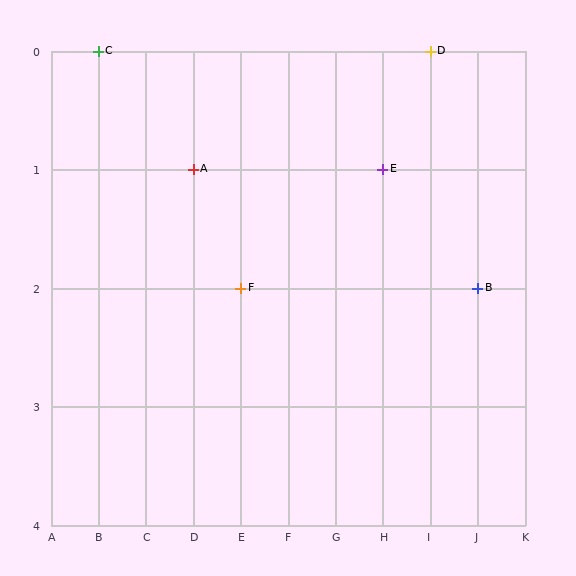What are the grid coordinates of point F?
Point F is at grid coordinates (E, 2).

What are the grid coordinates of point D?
Point D is at grid coordinates (I, 0).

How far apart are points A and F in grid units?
Points A and F are 1 column and 1 row apart (about 1.4 grid units diagonally).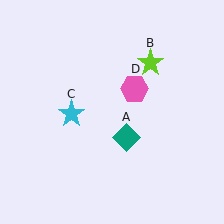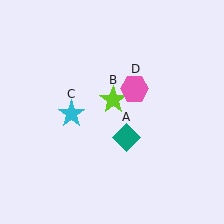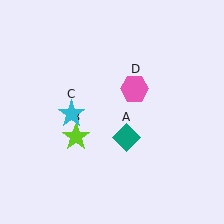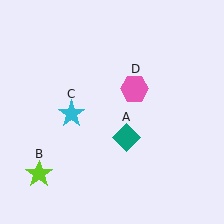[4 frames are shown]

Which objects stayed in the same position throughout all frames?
Teal diamond (object A) and cyan star (object C) and pink hexagon (object D) remained stationary.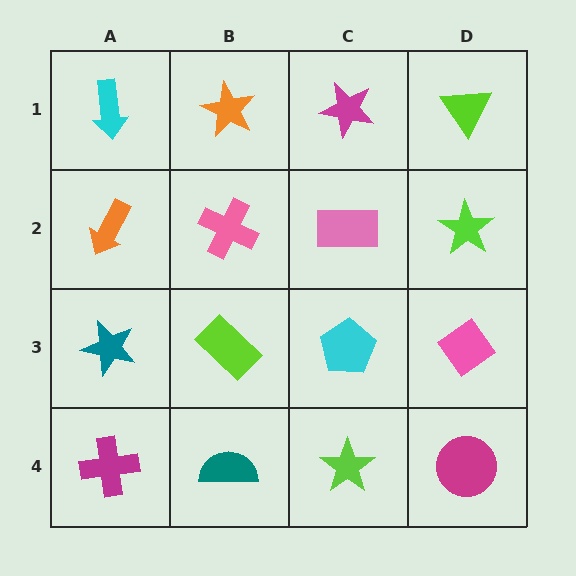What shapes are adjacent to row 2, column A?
A cyan arrow (row 1, column A), a teal star (row 3, column A), a pink cross (row 2, column B).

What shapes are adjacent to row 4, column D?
A pink diamond (row 3, column D), a lime star (row 4, column C).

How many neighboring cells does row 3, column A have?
3.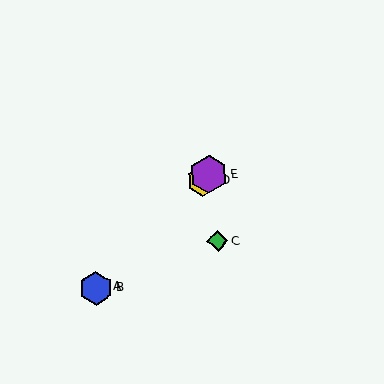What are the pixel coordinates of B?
Object B is at (96, 288).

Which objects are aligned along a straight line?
Objects A, B, D, E are aligned along a straight line.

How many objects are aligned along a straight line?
4 objects (A, B, D, E) are aligned along a straight line.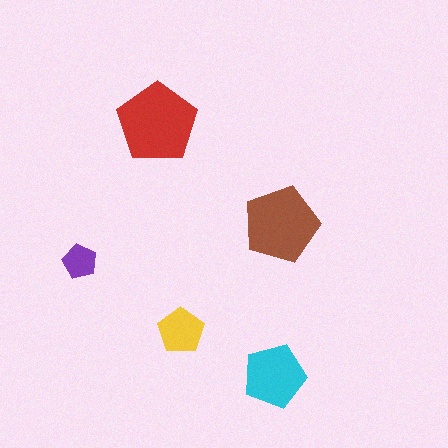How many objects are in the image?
There are 5 objects in the image.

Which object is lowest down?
The cyan pentagon is bottommost.